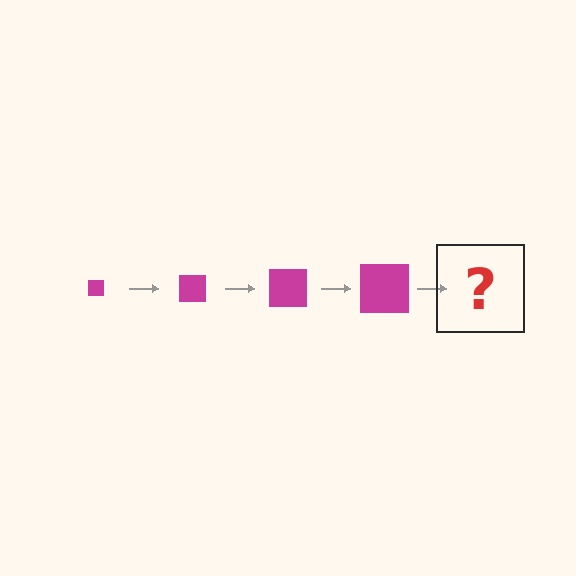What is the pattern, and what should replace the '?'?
The pattern is that the square gets progressively larger each step. The '?' should be a magenta square, larger than the previous one.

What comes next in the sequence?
The next element should be a magenta square, larger than the previous one.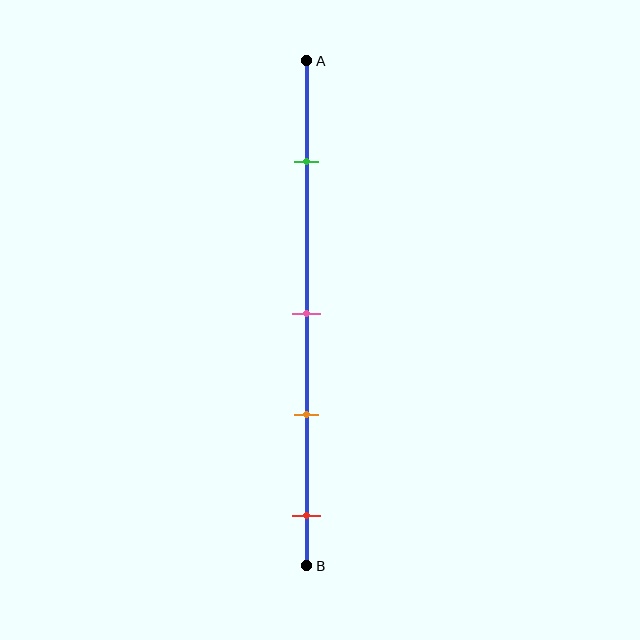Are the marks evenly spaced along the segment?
No, the marks are not evenly spaced.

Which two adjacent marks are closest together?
The pink and orange marks are the closest adjacent pair.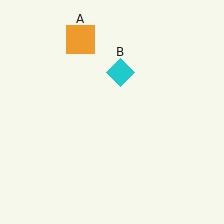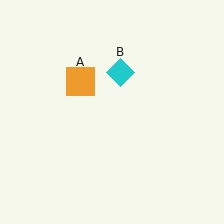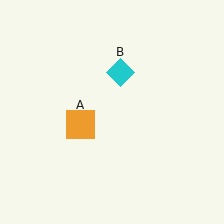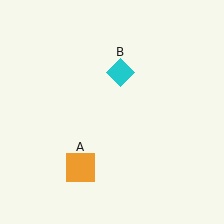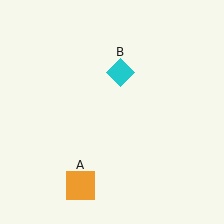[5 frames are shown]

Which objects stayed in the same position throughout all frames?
Cyan diamond (object B) remained stationary.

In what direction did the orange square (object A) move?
The orange square (object A) moved down.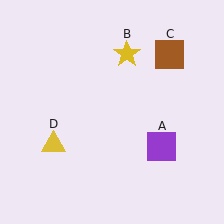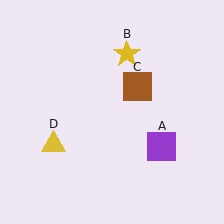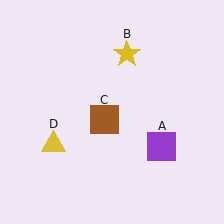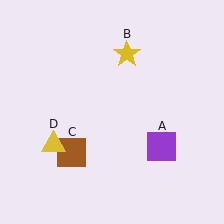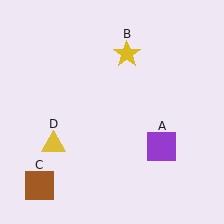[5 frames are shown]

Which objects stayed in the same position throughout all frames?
Purple square (object A) and yellow star (object B) and yellow triangle (object D) remained stationary.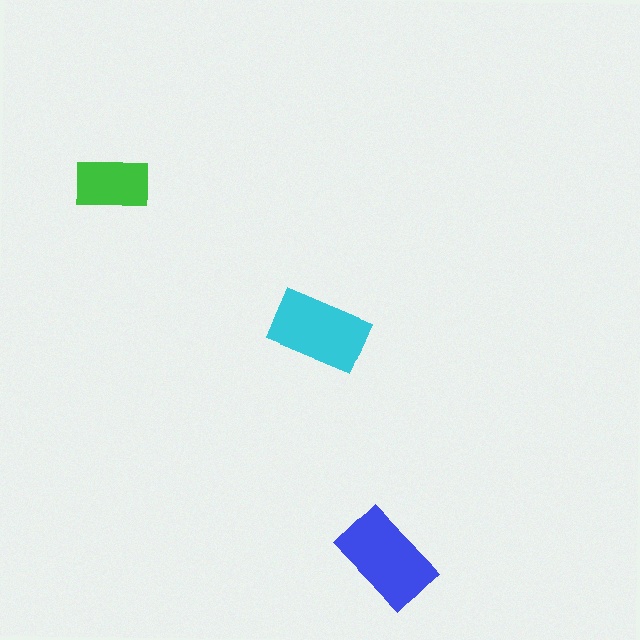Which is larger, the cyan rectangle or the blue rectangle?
The blue one.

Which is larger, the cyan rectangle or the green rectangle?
The cyan one.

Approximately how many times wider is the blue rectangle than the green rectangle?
About 1.5 times wider.